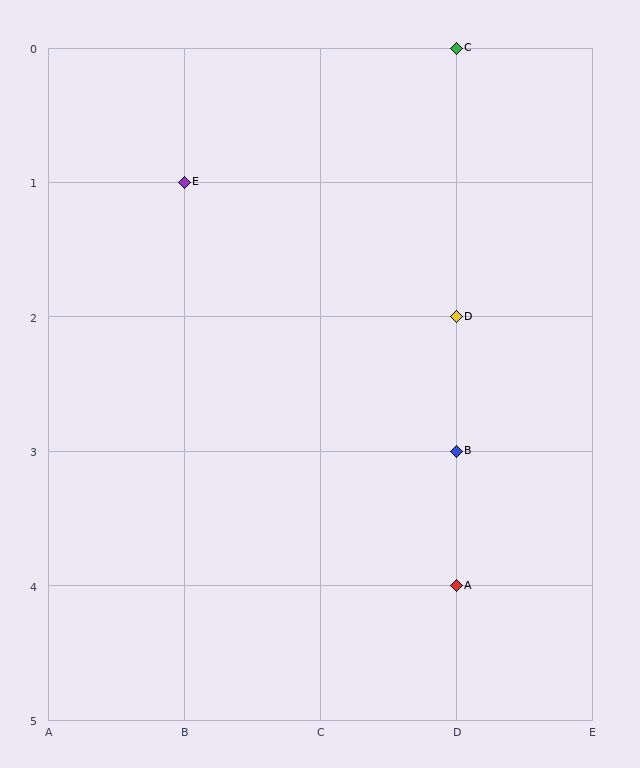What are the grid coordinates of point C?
Point C is at grid coordinates (D, 0).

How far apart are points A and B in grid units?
Points A and B are 1 row apart.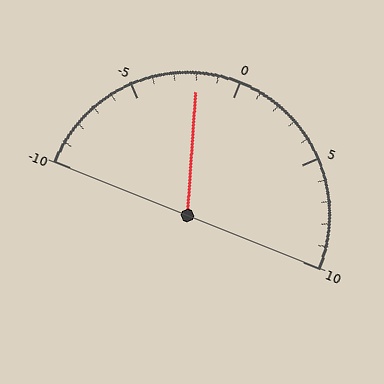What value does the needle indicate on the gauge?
The needle indicates approximately -2.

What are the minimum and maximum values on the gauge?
The gauge ranges from -10 to 10.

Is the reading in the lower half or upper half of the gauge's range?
The reading is in the lower half of the range (-10 to 10).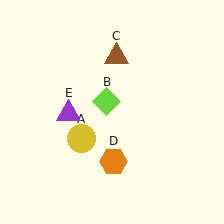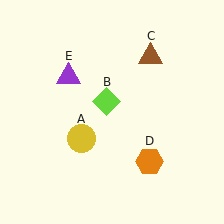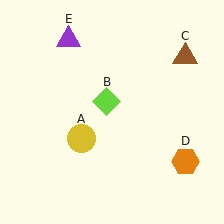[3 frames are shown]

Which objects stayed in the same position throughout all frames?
Yellow circle (object A) and lime diamond (object B) remained stationary.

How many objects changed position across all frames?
3 objects changed position: brown triangle (object C), orange hexagon (object D), purple triangle (object E).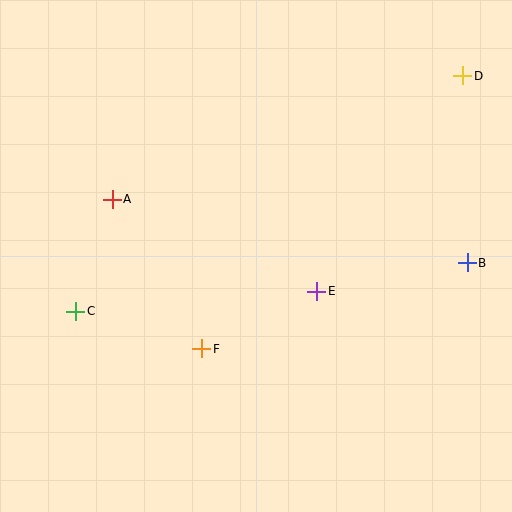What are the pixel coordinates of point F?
Point F is at (202, 349).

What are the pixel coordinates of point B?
Point B is at (467, 263).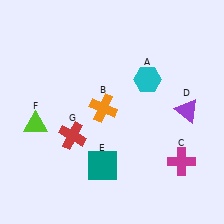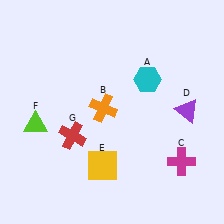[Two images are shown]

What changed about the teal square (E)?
In Image 1, E is teal. In Image 2, it changed to yellow.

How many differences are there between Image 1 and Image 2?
There is 1 difference between the two images.